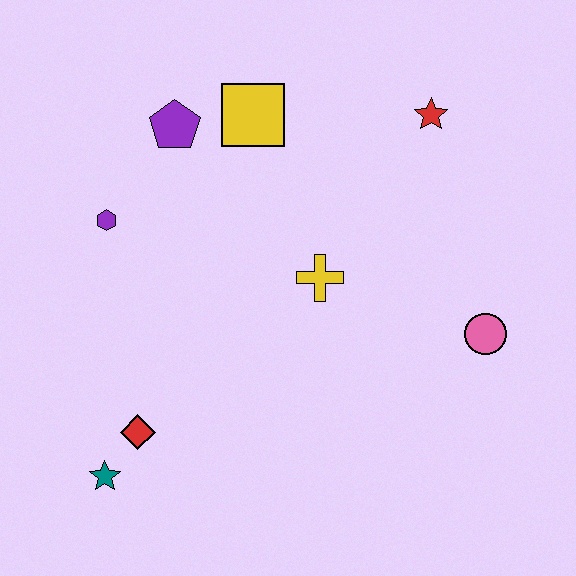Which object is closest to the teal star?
The red diamond is closest to the teal star.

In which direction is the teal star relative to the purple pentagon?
The teal star is below the purple pentagon.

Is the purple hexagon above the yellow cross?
Yes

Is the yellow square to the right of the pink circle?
No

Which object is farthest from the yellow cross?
The teal star is farthest from the yellow cross.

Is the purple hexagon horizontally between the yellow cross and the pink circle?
No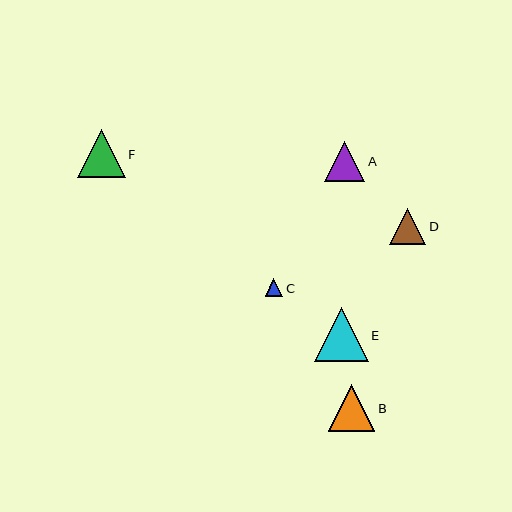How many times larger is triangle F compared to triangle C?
Triangle F is approximately 2.7 times the size of triangle C.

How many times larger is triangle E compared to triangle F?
Triangle E is approximately 1.1 times the size of triangle F.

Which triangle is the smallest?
Triangle C is the smallest with a size of approximately 18 pixels.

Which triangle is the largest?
Triangle E is the largest with a size of approximately 54 pixels.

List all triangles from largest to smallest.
From largest to smallest: E, F, B, A, D, C.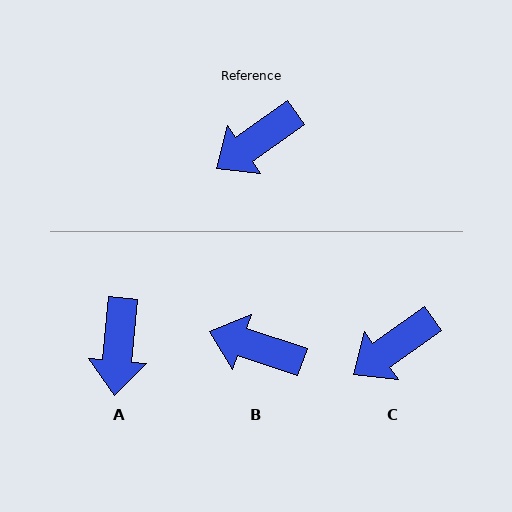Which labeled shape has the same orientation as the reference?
C.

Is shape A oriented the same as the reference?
No, it is off by about 50 degrees.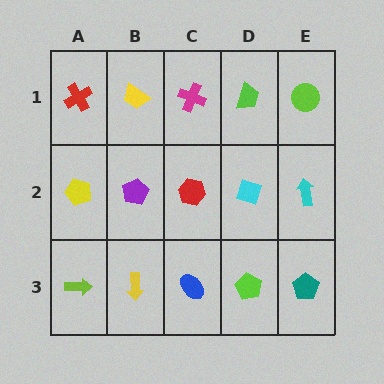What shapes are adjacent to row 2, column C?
A magenta cross (row 1, column C), a blue ellipse (row 3, column C), a purple pentagon (row 2, column B), a cyan diamond (row 2, column D).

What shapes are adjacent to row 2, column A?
A red cross (row 1, column A), a lime arrow (row 3, column A), a purple pentagon (row 2, column B).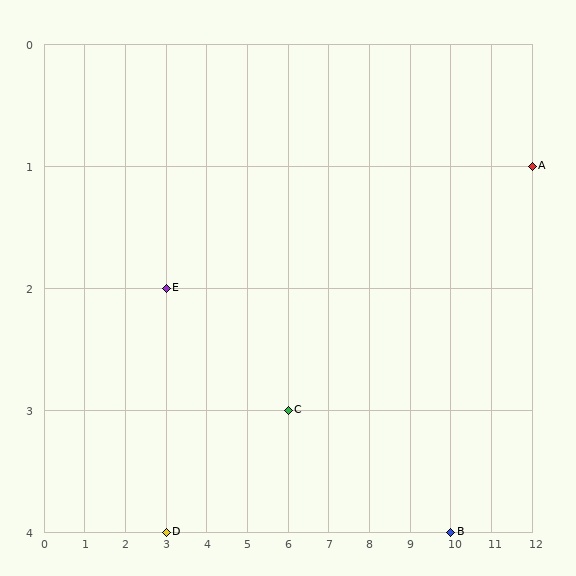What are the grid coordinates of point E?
Point E is at grid coordinates (3, 2).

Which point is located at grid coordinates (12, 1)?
Point A is at (12, 1).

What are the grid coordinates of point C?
Point C is at grid coordinates (6, 3).